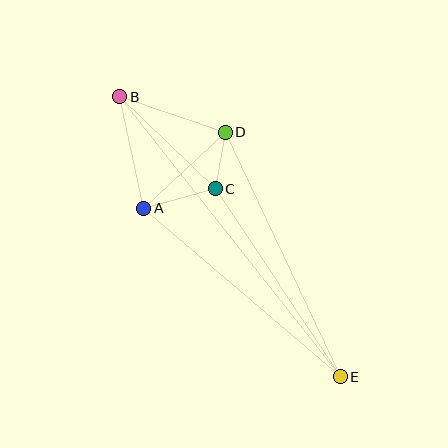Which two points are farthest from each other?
Points B and E are farthest from each other.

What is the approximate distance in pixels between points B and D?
The distance between B and D is approximately 111 pixels.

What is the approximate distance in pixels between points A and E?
The distance between A and E is approximately 259 pixels.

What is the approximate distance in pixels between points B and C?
The distance between B and C is approximately 132 pixels.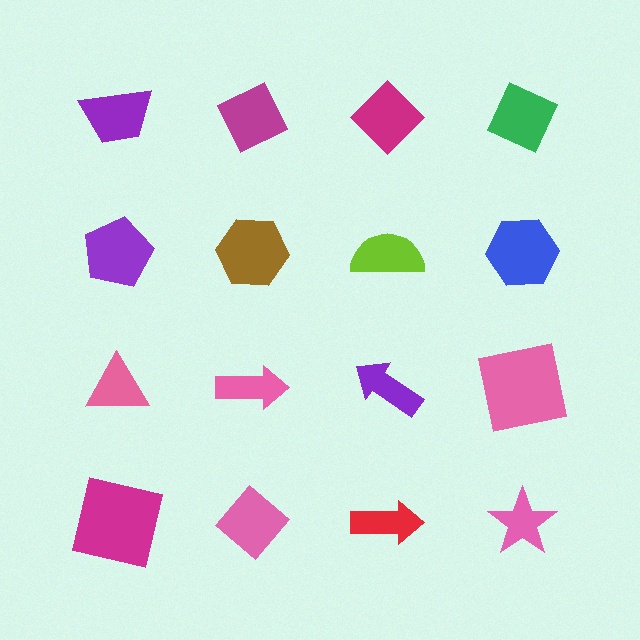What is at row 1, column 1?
A purple trapezoid.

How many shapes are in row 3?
4 shapes.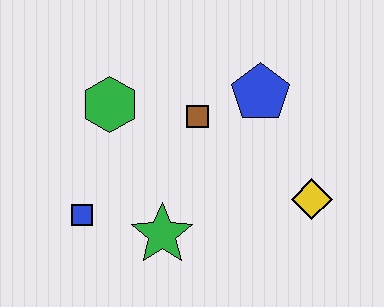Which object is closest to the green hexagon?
The brown square is closest to the green hexagon.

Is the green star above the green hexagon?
No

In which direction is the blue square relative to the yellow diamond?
The blue square is to the left of the yellow diamond.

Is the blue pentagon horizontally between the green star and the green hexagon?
No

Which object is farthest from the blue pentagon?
The blue square is farthest from the blue pentagon.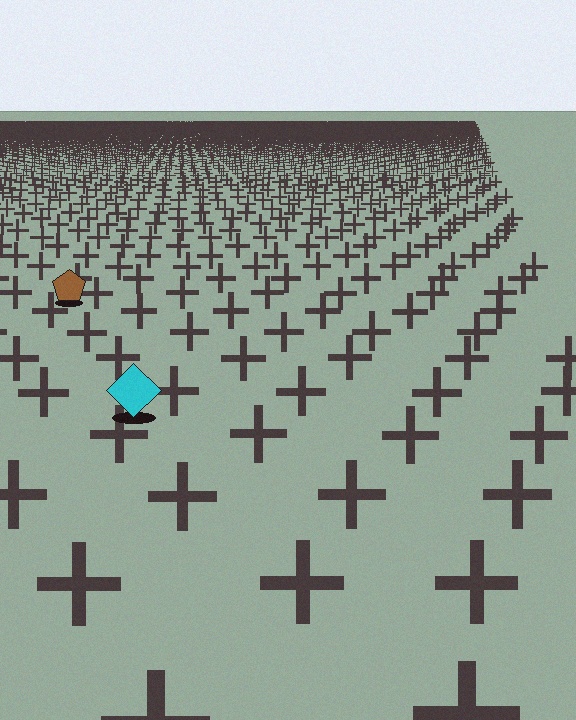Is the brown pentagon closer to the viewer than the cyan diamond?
No. The cyan diamond is closer — you can tell from the texture gradient: the ground texture is coarser near it.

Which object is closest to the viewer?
The cyan diamond is closest. The texture marks near it are larger and more spread out.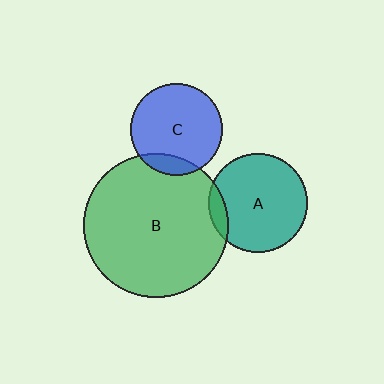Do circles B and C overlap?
Yes.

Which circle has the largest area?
Circle B (green).